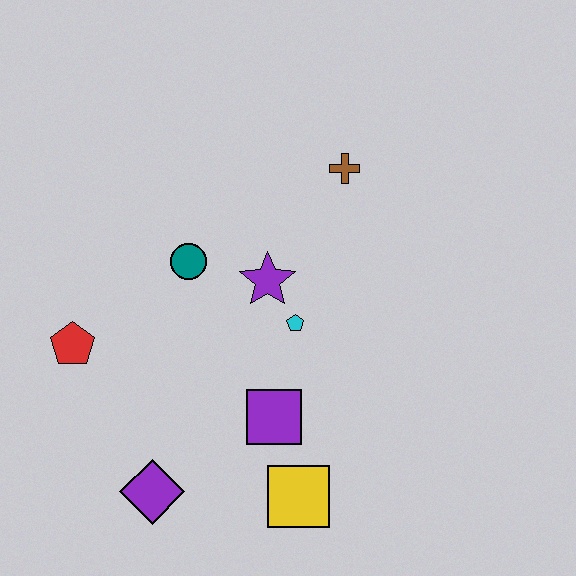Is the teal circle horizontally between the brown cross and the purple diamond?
Yes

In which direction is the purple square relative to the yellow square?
The purple square is above the yellow square.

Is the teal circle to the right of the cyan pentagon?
No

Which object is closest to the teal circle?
The purple star is closest to the teal circle.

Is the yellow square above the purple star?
No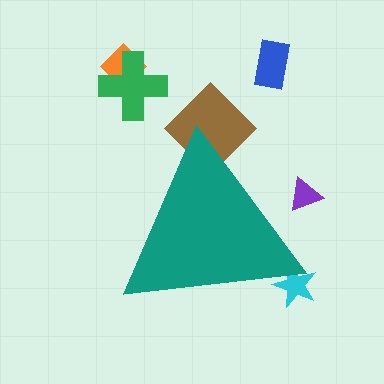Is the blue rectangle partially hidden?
No, the blue rectangle is fully visible.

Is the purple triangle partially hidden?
Yes, the purple triangle is partially hidden behind the teal triangle.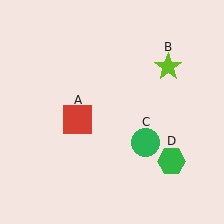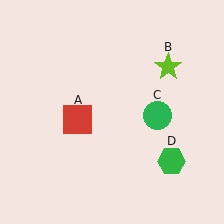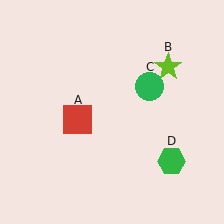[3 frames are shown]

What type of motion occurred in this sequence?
The green circle (object C) rotated counterclockwise around the center of the scene.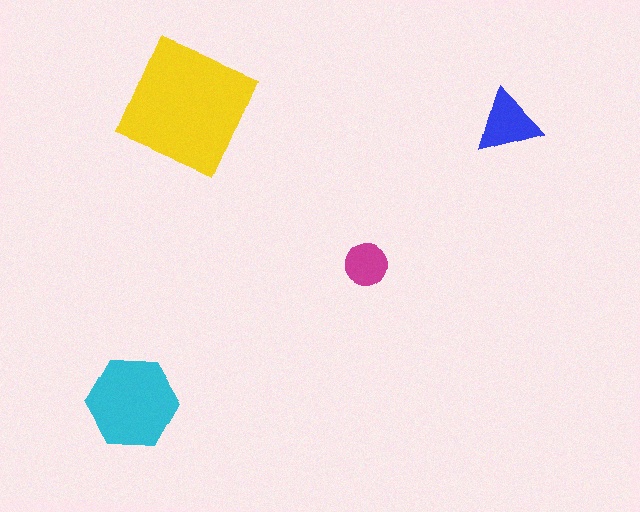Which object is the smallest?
The magenta circle.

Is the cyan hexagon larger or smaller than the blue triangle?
Larger.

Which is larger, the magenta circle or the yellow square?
The yellow square.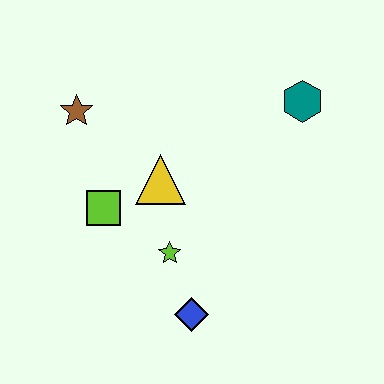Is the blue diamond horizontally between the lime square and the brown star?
No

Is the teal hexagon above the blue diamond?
Yes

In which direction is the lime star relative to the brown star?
The lime star is below the brown star.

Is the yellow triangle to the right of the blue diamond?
No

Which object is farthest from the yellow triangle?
The teal hexagon is farthest from the yellow triangle.